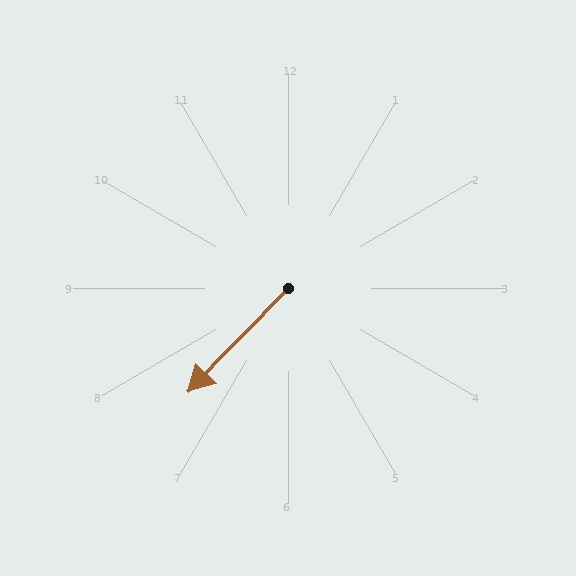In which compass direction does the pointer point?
Southwest.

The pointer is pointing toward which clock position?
Roughly 7 o'clock.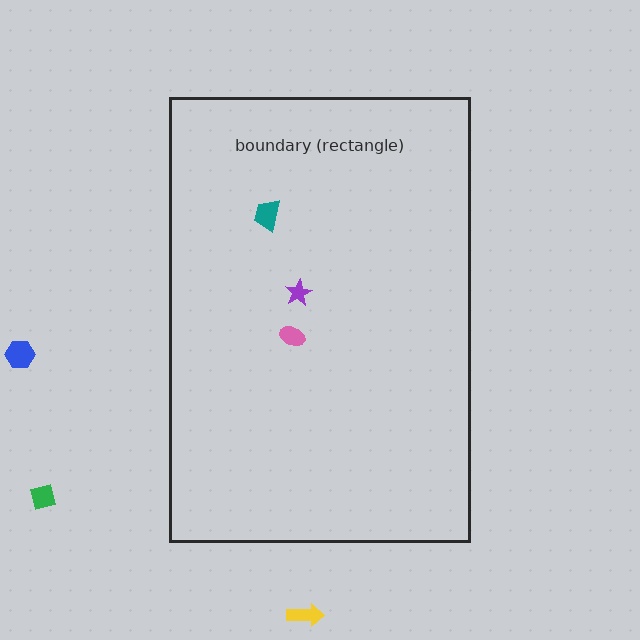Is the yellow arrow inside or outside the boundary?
Outside.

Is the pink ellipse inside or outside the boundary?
Inside.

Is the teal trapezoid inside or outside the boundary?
Inside.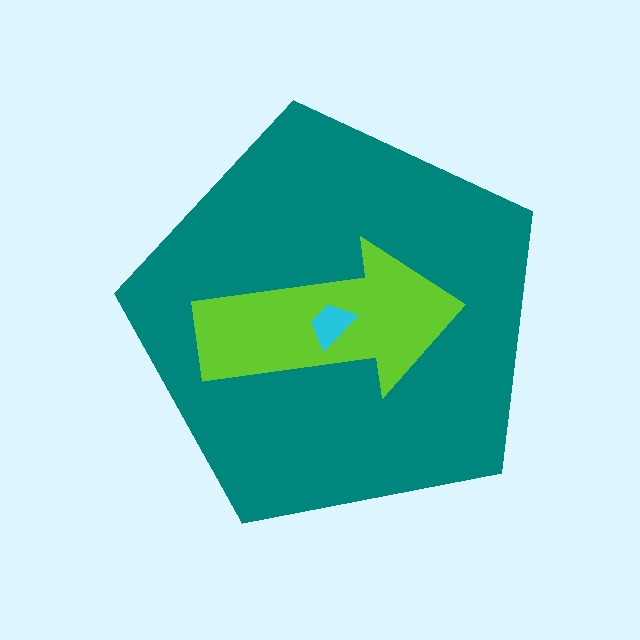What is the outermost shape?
The teal pentagon.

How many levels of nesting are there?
3.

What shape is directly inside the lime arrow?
The cyan trapezoid.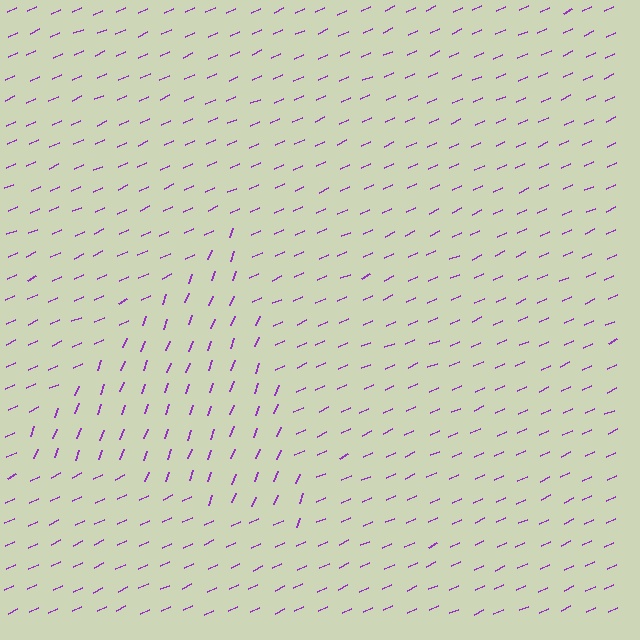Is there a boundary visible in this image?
Yes, there is a texture boundary formed by a change in line orientation.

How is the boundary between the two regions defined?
The boundary is defined purely by a change in line orientation (approximately 45 degrees difference). All lines are the same color and thickness.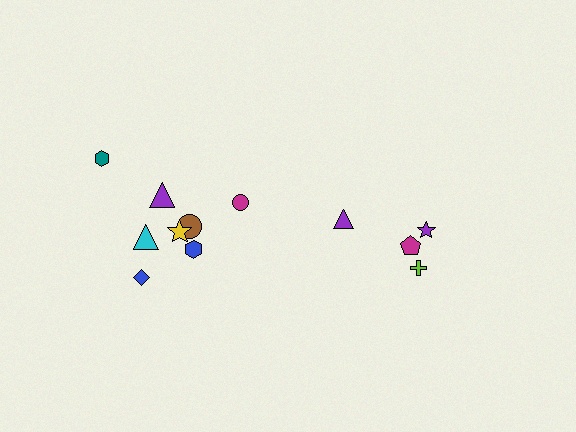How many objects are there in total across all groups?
There are 12 objects.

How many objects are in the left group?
There are 8 objects.